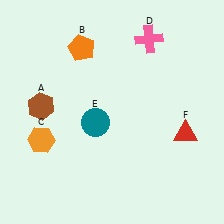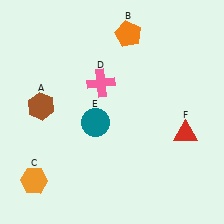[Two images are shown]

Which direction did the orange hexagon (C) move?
The orange hexagon (C) moved down.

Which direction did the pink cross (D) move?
The pink cross (D) moved left.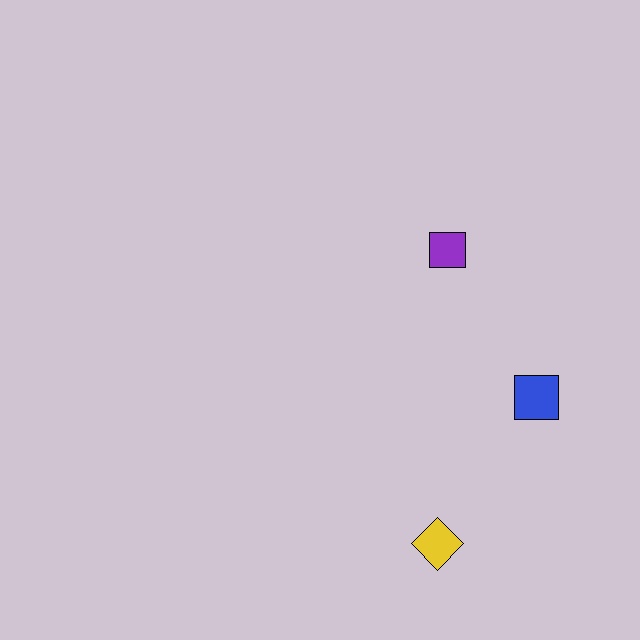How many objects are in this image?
There are 3 objects.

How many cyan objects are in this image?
There are no cyan objects.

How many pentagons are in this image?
There are no pentagons.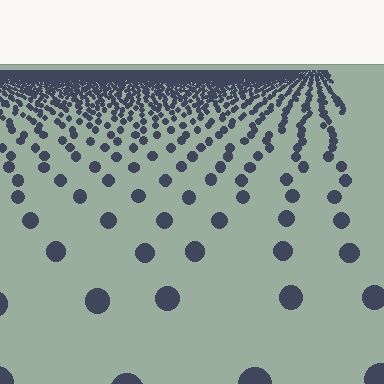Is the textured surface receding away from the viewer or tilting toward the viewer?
The surface is receding away from the viewer. Texture elements get smaller and denser toward the top.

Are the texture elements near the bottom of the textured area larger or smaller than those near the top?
Larger. Near the bottom, elements are closer to the viewer and appear at a bigger on-screen size.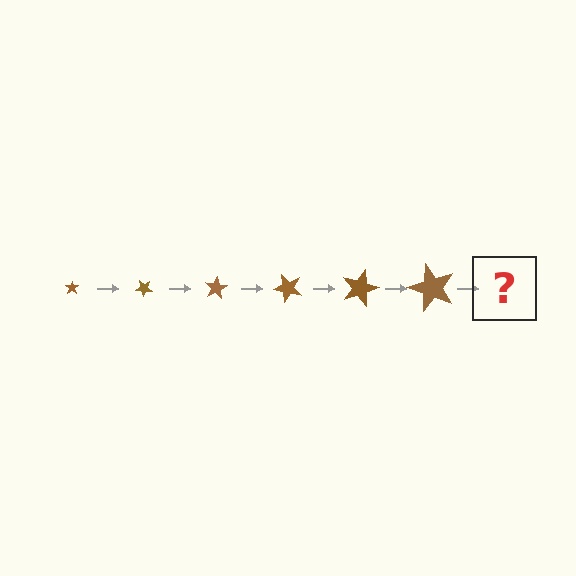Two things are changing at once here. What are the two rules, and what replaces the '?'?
The two rules are that the star grows larger each step and it rotates 40 degrees each step. The '?' should be a star, larger than the previous one and rotated 240 degrees from the start.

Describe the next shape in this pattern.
It should be a star, larger than the previous one and rotated 240 degrees from the start.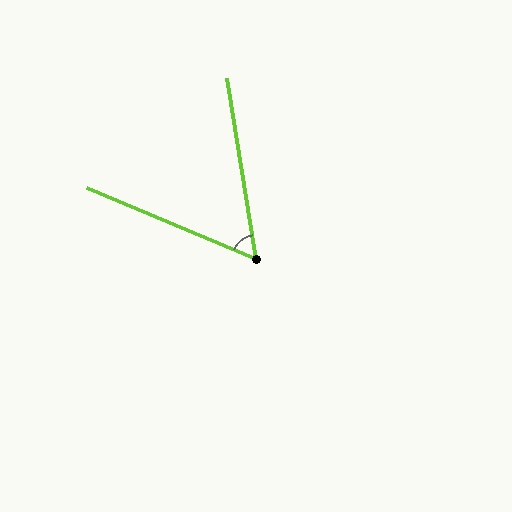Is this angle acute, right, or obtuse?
It is acute.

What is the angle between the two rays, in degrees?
Approximately 58 degrees.